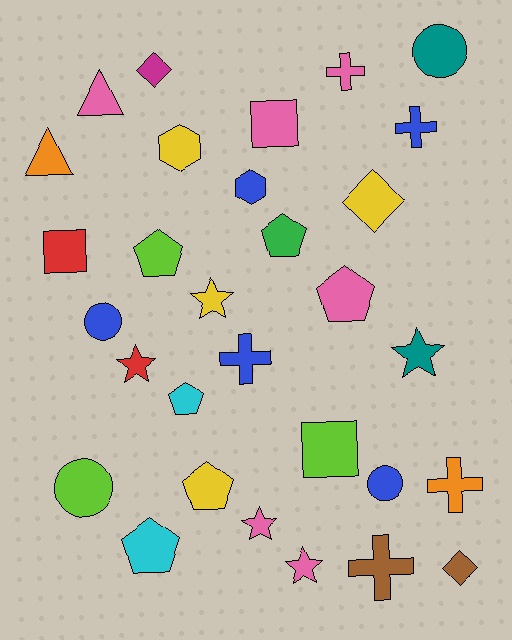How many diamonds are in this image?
There are 3 diamonds.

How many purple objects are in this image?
There are no purple objects.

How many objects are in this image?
There are 30 objects.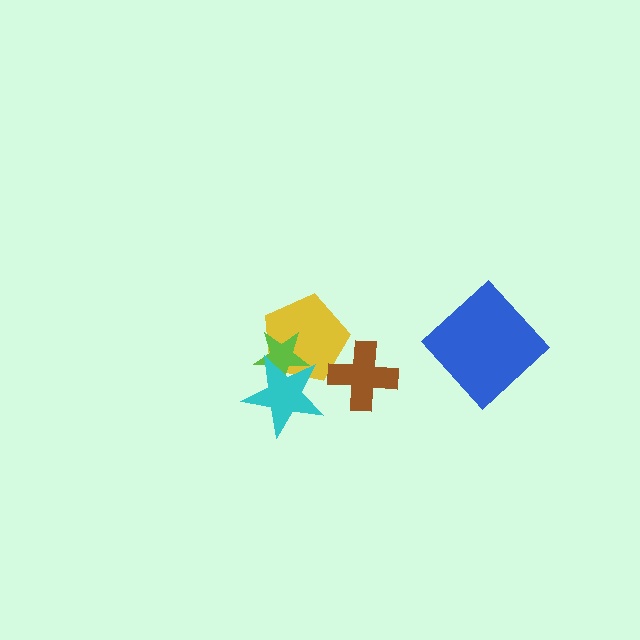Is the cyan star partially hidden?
No, no other shape covers it.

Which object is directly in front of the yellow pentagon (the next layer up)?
The lime star is directly in front of the yellow pentagon.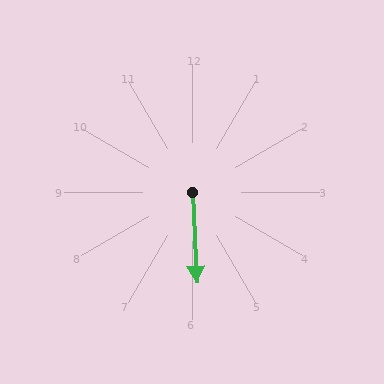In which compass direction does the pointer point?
South.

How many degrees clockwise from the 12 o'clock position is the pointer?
Approximately 177 degrees.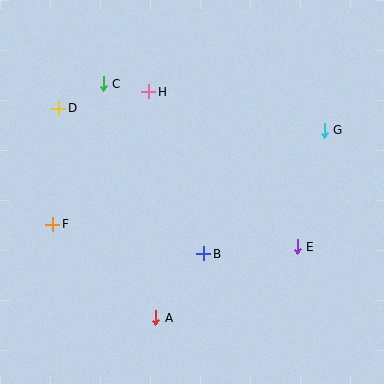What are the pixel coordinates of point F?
Point F is at (53, 224).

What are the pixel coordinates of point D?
Point D is at (59, 108).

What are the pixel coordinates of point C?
Point C is at (103, 84).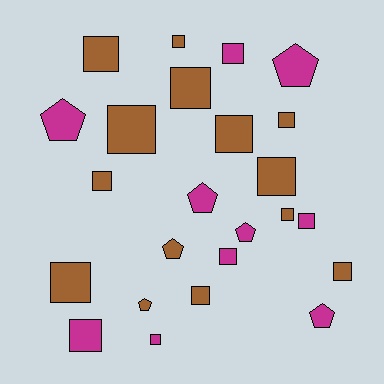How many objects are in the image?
There are 24 objects.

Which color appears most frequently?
Brown, with 14 objects.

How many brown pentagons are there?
There are 2 brown pentagons.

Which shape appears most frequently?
Square, with 17 objects.